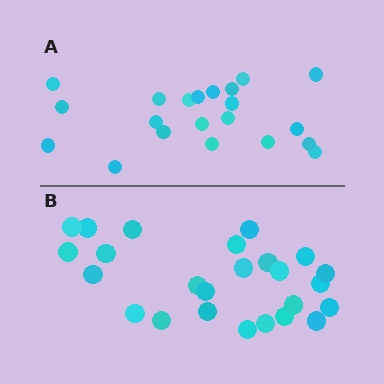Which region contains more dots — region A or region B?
Region B (the bottom region) has more dots.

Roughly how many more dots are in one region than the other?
Region B has about 4 more dots than region A.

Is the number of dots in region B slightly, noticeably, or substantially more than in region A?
Region B has only slightly more — the two regions are fairly close. The ratio is roughly 1.2 to 1.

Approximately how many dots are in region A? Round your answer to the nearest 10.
About 20 dots. (The exact count is 21, which rounds to 20.)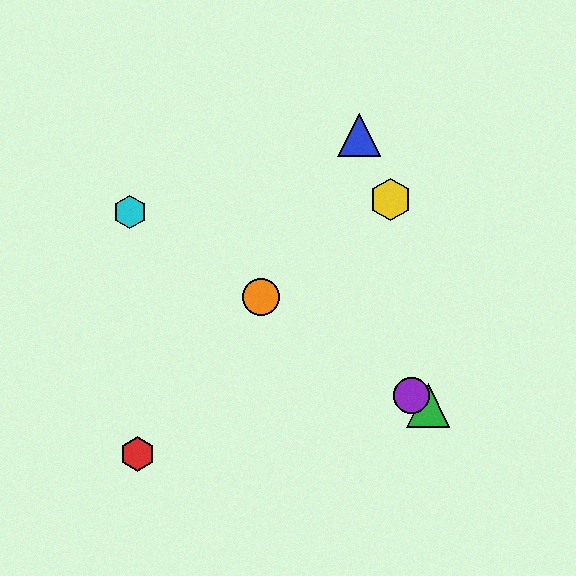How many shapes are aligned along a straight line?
4 shapes (the green triangle, the purple circle, the orange circle, the cyan hexagon) are aligned along a straight line.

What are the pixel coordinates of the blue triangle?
The blue triangle is at (359, 135).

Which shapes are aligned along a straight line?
The green triangle, the purple circle, the orange circle, the cyan hexagon are aligned along a straight line.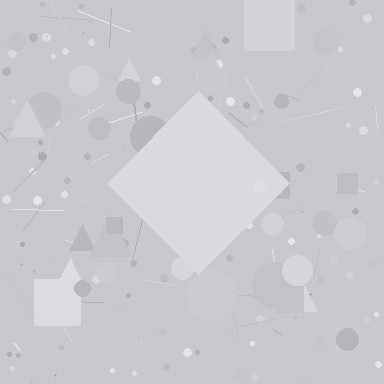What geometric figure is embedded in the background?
A diamond is embedded in the background.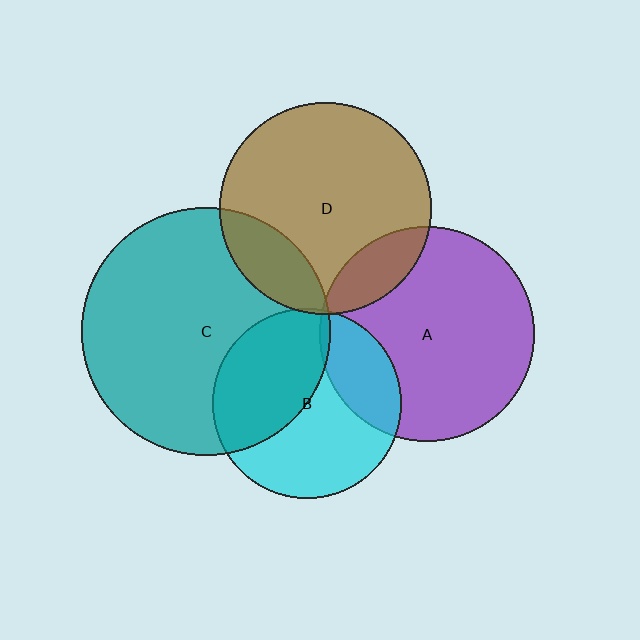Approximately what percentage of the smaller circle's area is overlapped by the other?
Approximately 25%.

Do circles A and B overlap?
Yes.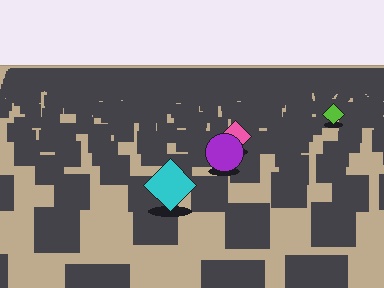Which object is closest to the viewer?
The cyan diamond is closest. The texture marks near it are larger and more spread out.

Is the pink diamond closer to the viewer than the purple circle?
No. The purple circle is closer — you can tell from the texture gradient: the ground texture is coarser near it.